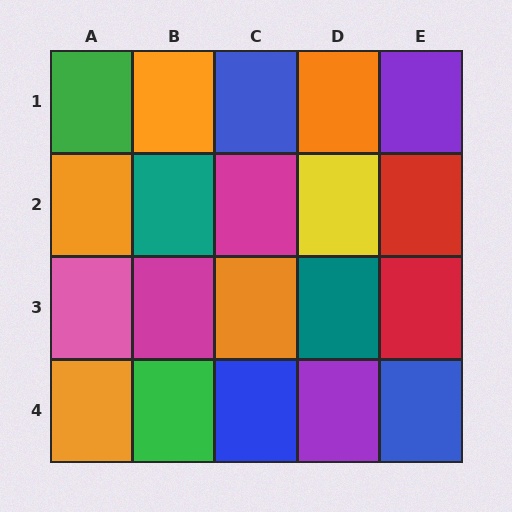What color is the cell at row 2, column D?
Yellow.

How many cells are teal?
2 cells are teal.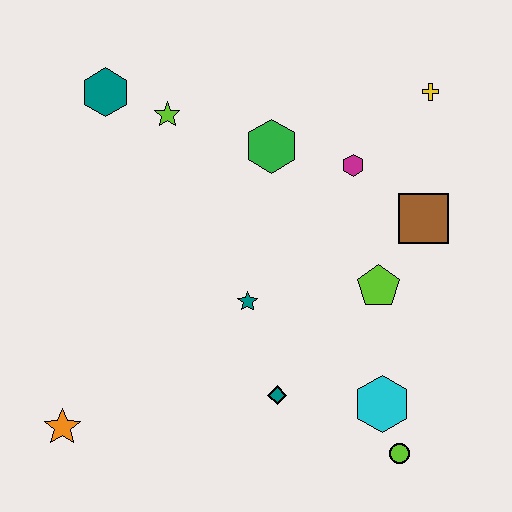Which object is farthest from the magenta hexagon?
The orange star is farthest from the magenta hexagon.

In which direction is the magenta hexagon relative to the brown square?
The magenta hexagon is to the left of the brown square.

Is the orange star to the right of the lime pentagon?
No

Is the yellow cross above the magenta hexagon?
Yes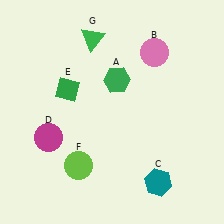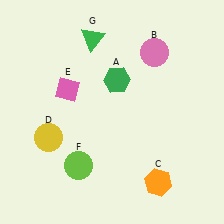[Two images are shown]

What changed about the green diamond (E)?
In Image 1, E is green. In Image 2, it changed to pink.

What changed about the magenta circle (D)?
In Image 1, D is magenta. In Image 2, it changed to yellow.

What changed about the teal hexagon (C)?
In Image 1, C is teal. In Image 2, it changed to orange.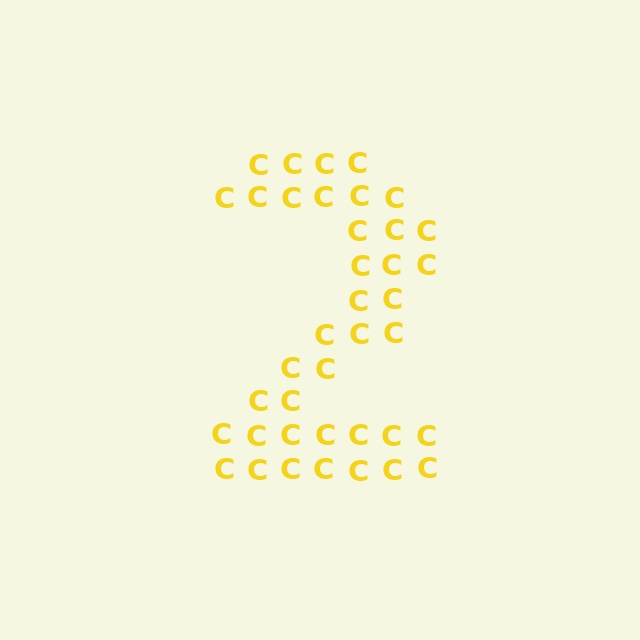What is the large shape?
The large shape is the digit 2.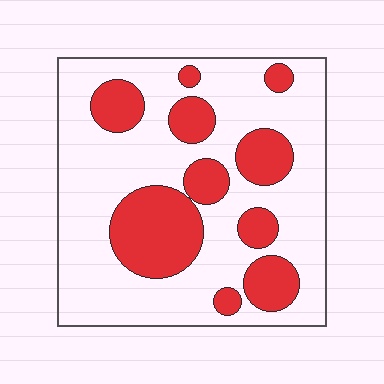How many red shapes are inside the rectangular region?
10.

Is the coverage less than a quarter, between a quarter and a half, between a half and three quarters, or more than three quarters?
Between a quarter and a half.